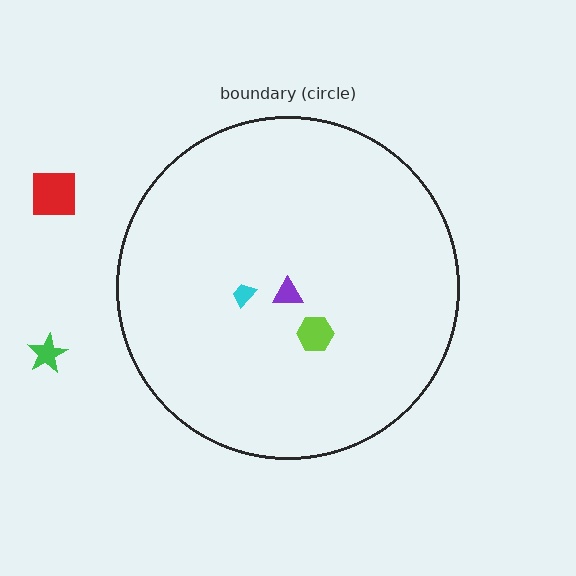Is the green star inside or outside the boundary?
Outside.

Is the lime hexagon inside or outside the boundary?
Inside.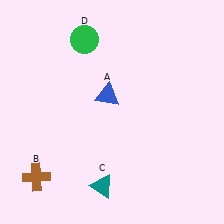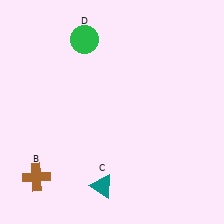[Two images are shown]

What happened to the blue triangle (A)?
The blue triangle (A) was removed in Image 2. It was in the top-left area of Image 1.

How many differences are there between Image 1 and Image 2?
There is 1 difference between the two images.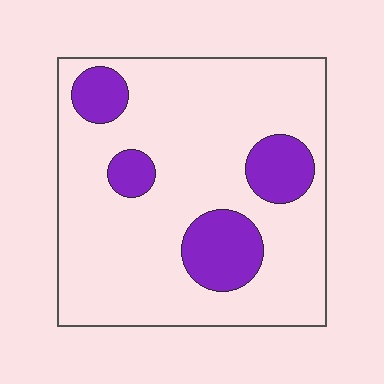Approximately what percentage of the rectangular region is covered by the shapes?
Approximately 20%.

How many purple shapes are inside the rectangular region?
4.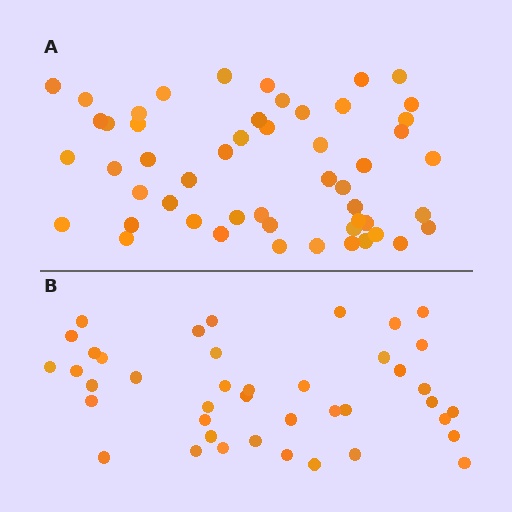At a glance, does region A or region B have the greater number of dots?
Region A (the top region) has more dots.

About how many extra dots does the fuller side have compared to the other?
Region A has roughly 12 or so more dots than region B.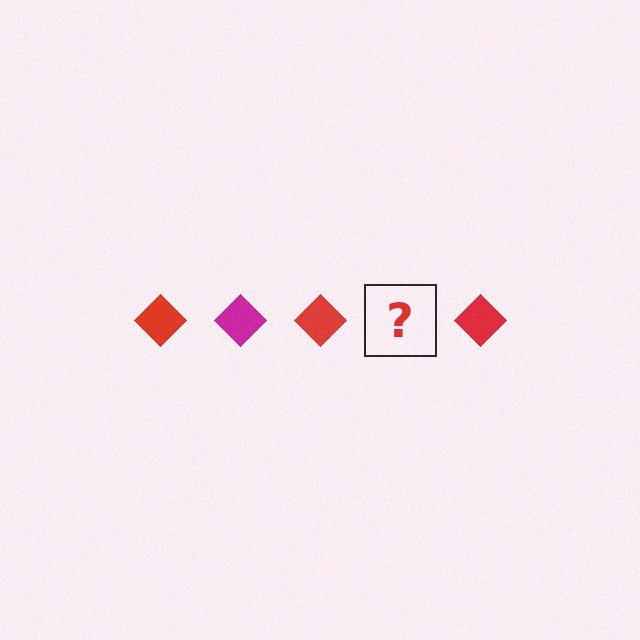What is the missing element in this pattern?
The missing element is a magenta diamond.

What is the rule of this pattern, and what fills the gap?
The rule is that the pattern cycles through red, magenta diamonds. The gap should be filled with a magenta diamond.